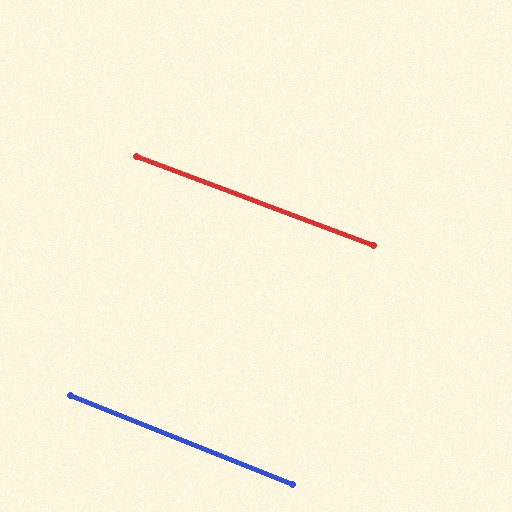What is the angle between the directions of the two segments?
Approximately 2 degrees.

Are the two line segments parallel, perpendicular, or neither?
Parallel — their directions differ by only 1.5°.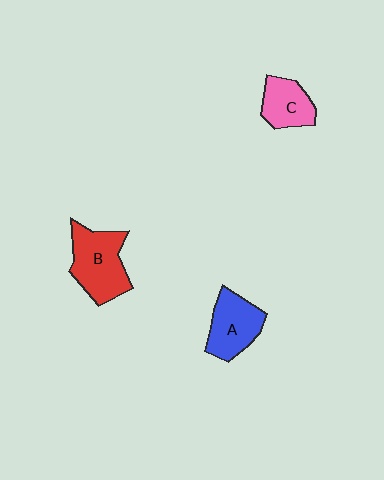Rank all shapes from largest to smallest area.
From largest to smallest: B (red), A (blue), C (pink).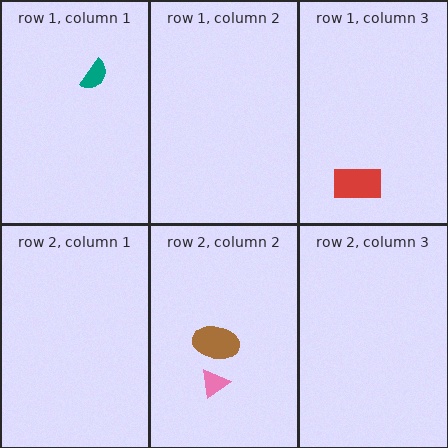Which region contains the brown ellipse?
The row 2, column 2 region.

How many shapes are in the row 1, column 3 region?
1.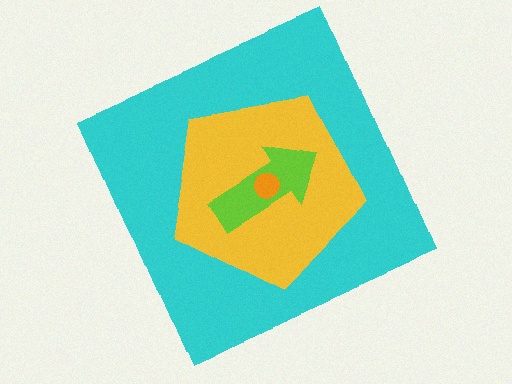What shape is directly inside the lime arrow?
The orange circle.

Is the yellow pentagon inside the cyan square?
Yes.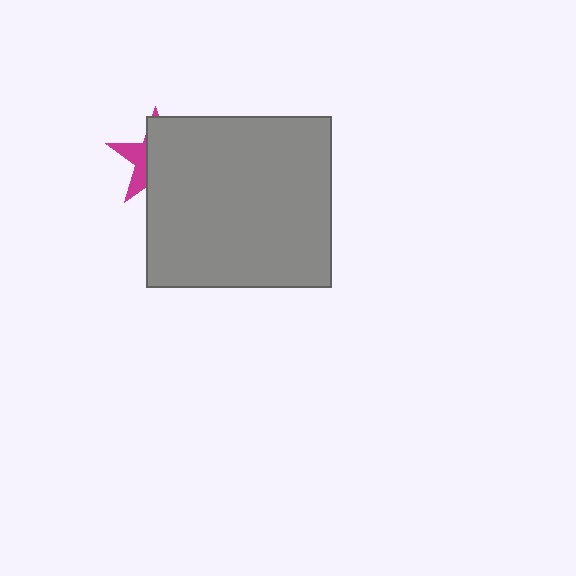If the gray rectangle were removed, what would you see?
You would see the complete magenta star.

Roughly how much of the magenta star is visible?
A small part of it is visible (roughly 32%).